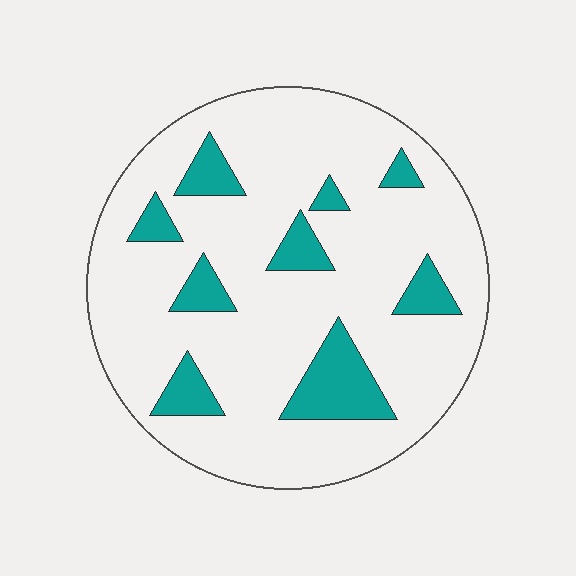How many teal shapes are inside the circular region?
9.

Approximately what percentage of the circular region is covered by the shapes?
Approximately 15%.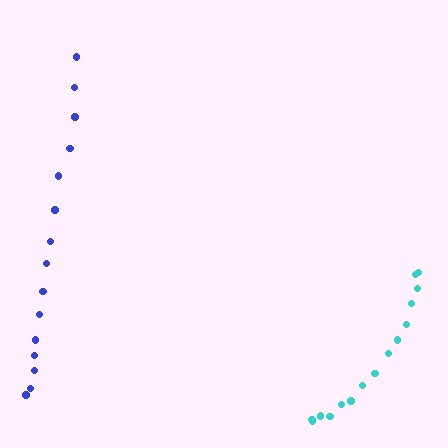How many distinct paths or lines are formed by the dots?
There are 2 distinct paths.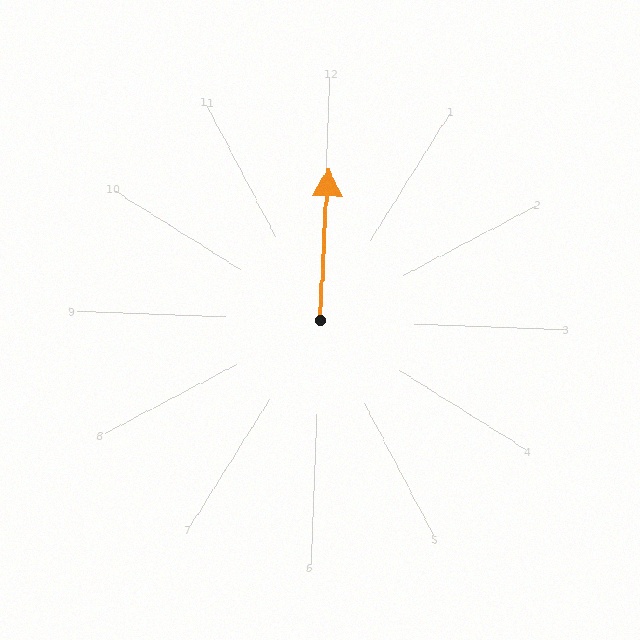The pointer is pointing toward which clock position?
Roughly 12 o'clock.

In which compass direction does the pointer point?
North.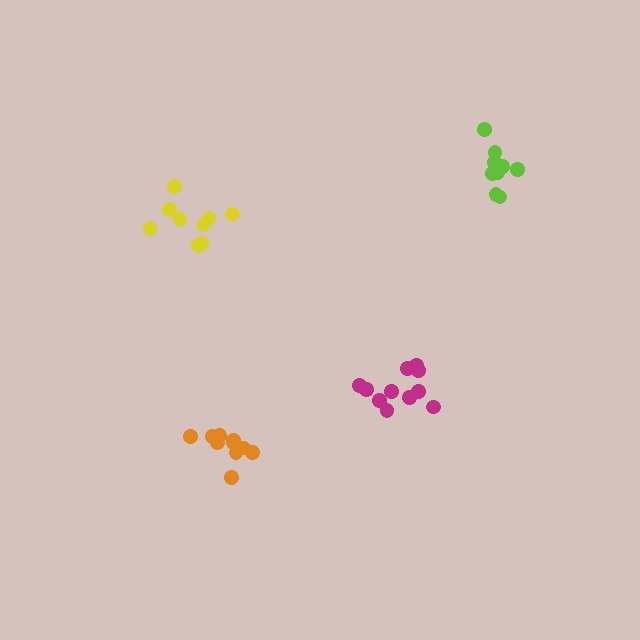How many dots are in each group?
Group 1: 11 dots, Group 2: 10 dots, Group 3: 9 dots, Group 4: 10 dots (40 total).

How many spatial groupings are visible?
There are 4 spatial groupings.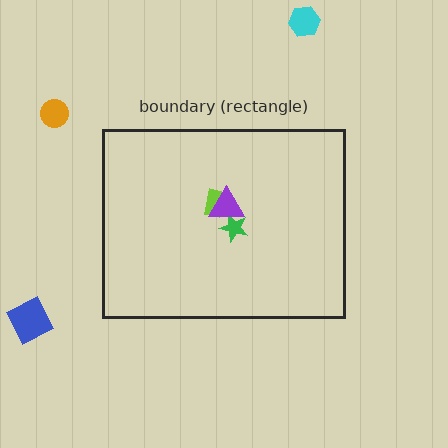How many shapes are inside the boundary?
3 inside, 3 outside.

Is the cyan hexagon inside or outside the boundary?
Outside.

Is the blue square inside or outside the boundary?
Outside.